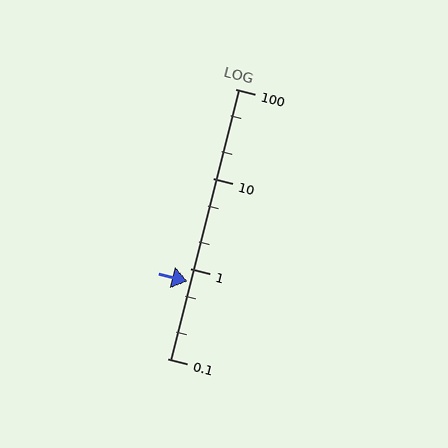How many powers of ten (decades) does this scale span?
The scale spans 3 decades, from 0.1 to 100.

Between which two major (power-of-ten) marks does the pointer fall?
The pointer is between 0.1 and 1.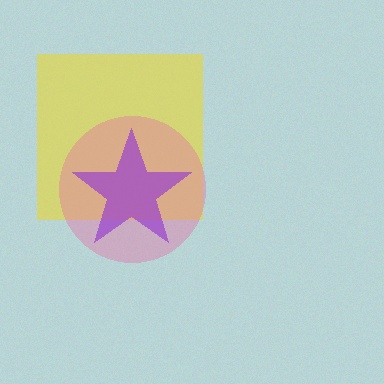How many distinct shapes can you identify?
There are 3 distinct shapes: a yellow square, a pink circle, a purple star.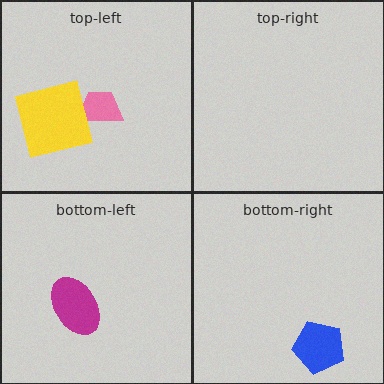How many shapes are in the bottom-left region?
1.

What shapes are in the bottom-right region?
The blue pentagon.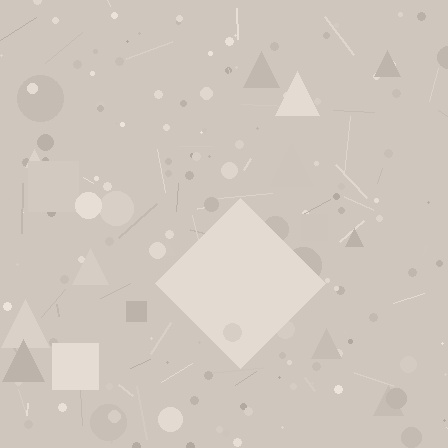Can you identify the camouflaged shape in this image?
The camouflaged shape is a diamond.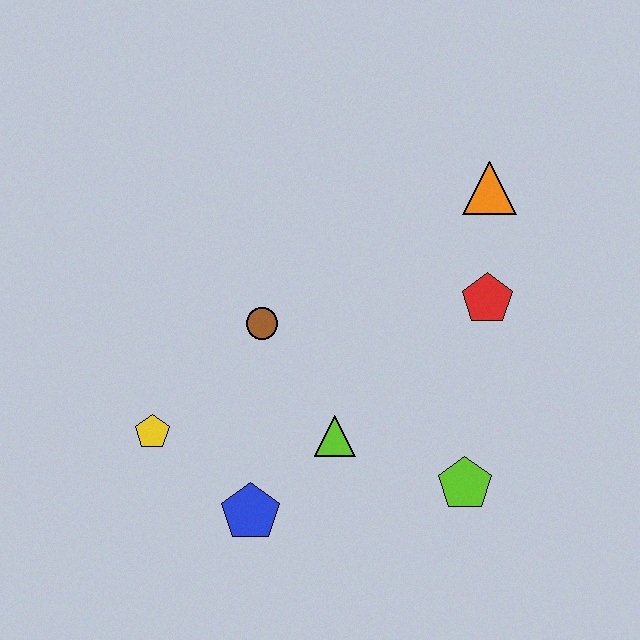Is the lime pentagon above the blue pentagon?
Yes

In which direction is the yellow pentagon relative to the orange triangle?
The yellow pentagon is to the left of the orange triangle.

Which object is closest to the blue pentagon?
The lime triangle is closest to the blue pentagon.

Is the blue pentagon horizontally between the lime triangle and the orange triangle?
No